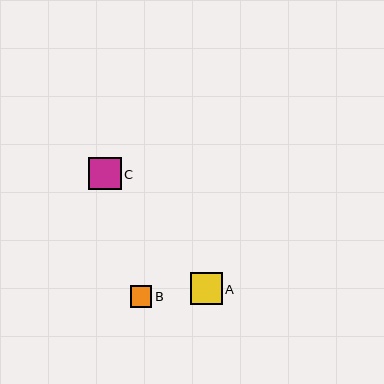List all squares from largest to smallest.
From largest to smallest: C, A, B.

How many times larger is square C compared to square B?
Square C is approximately 1.5 times the size of square B.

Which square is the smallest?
Square B is the smallest with a size of approximately 21 pixels.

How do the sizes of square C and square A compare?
Square C and square A are approximately the same size.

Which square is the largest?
Square C is the largest with a size of approximately 32 pixels.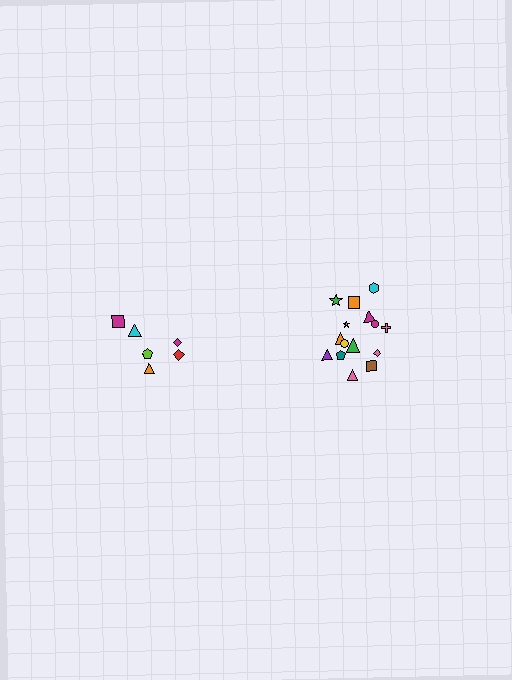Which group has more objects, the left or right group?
The right group.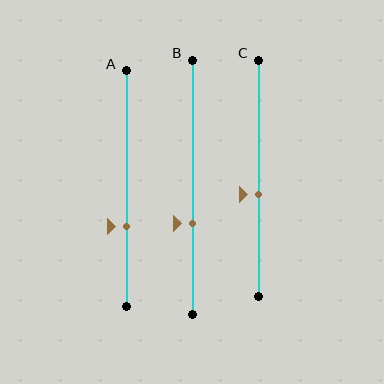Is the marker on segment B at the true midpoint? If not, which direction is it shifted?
No, the marker on segment B is shifted downward by about 14% of the segment length.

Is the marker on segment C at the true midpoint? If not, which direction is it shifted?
No, the marker on segment C is shifted downward by about 7% of the segment length.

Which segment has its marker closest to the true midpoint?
Segment C has its marker closest to the true midpoint.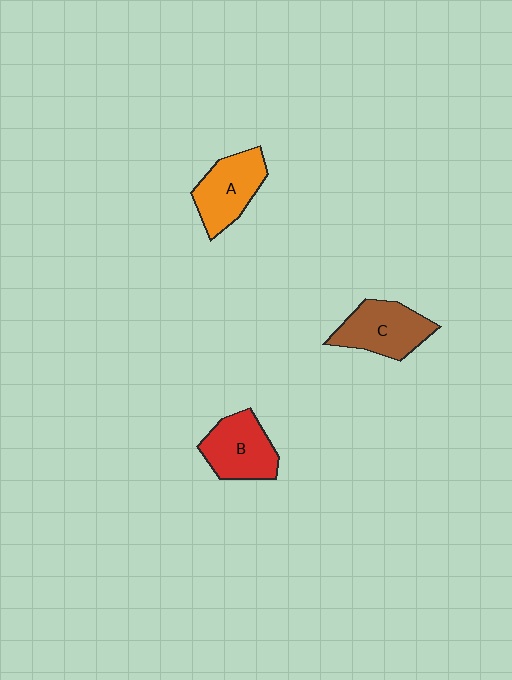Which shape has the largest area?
Shape C (brown).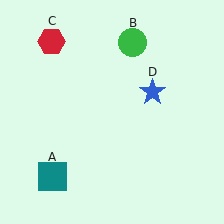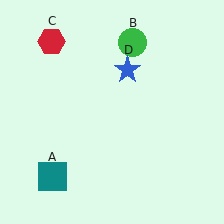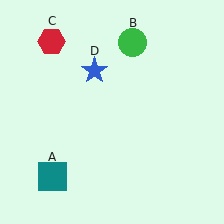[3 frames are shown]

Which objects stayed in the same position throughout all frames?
Teal square (object A) and green circle (object B) and red hexagon (object C) remained stationary.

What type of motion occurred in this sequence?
The blue star (object D) rotated counterclockwise around the center of the scene.